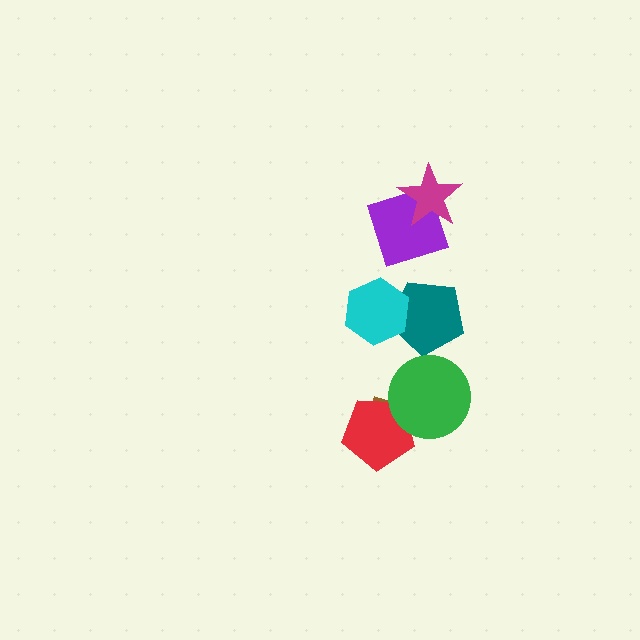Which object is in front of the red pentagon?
The green circle is in front of the red pentagon.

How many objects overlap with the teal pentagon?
1 object overlaps with the teal pentagon.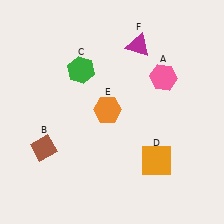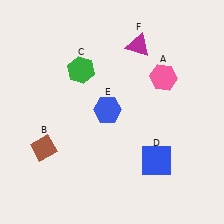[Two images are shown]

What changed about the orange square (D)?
In Image 1, D is orange. In Image 2, it changed to blue.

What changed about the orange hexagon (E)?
In Image 1, E is orange. In Image 2, it changed to blue.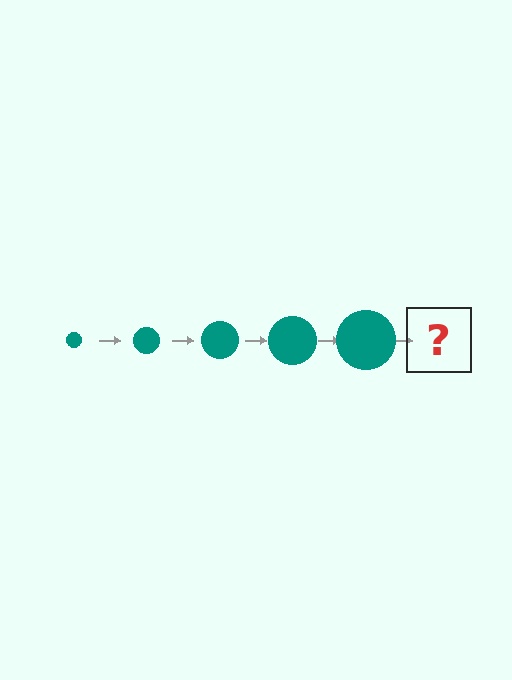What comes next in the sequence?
The next element should be a teal circle, larger than the previous one.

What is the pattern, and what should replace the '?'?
The pattern is that the circle gets progressively larger each step. The '?' should be a teal circle, larger than the previous one.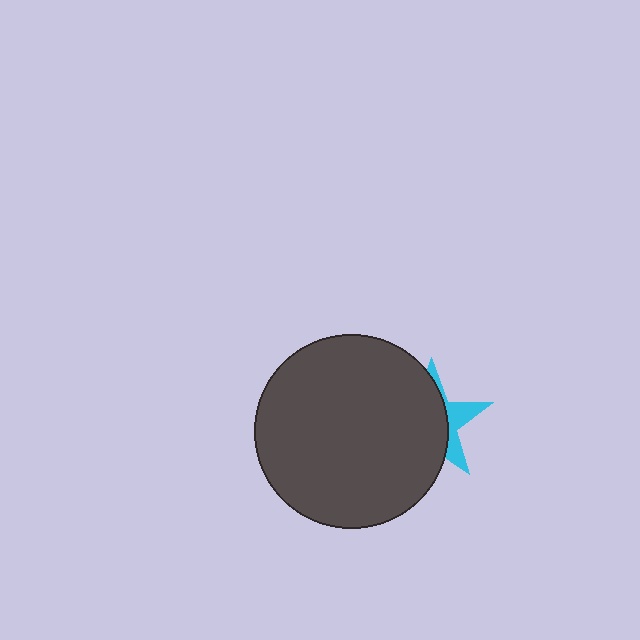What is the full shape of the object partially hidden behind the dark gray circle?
The partially hidden object is a cyan star.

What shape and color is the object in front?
The object in front is a dark gray circle.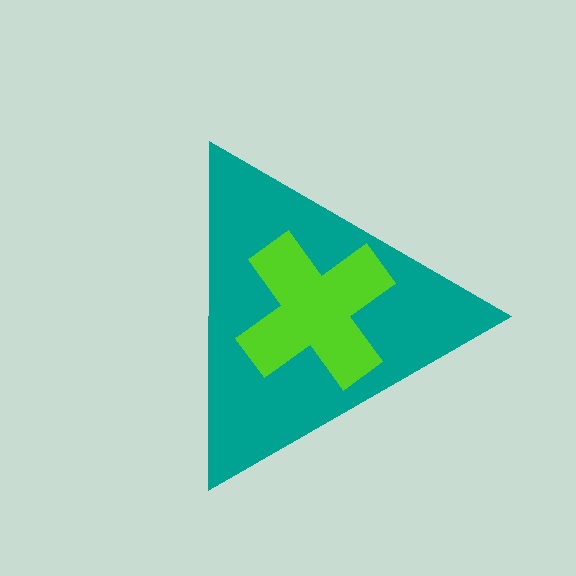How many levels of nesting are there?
2.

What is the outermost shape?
The teal triangle.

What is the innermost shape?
The lime cross.